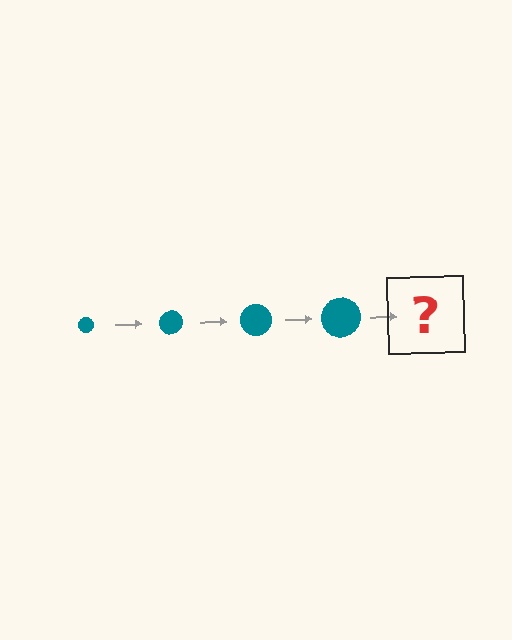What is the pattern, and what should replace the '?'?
The pattern is that the circle gets progressively larger each step. The '?' should be a teal circle, larger than the previous one.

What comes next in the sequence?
The next element should be a teal circle, larger than the previous one.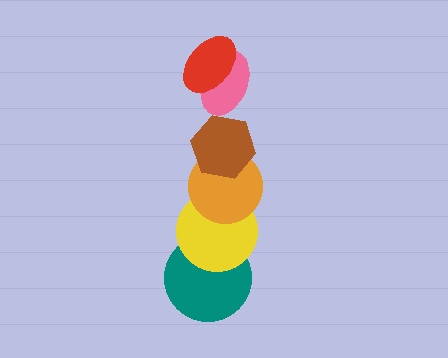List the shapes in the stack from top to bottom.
From top to bottom: the red ellipse, the pink ellipse, the brown hexagon, the orange circle, the yellow circle, the teal circle.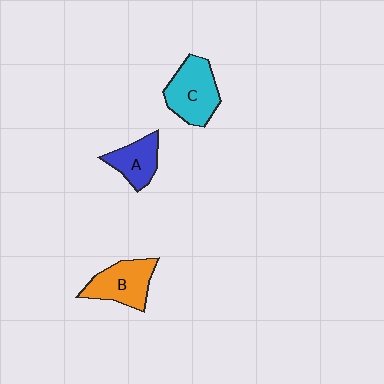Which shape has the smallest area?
Shape A (blue).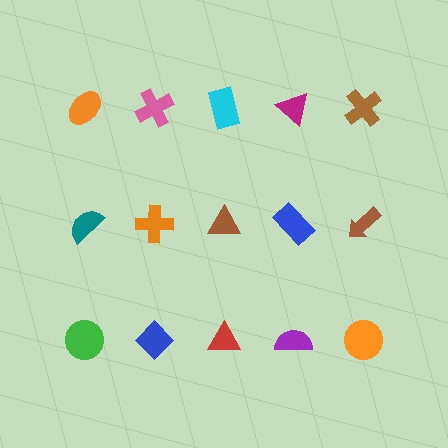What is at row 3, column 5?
An orange circle.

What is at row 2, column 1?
A teal semicircle.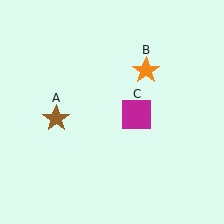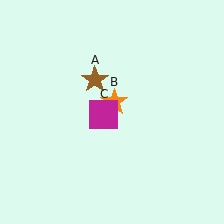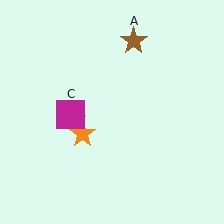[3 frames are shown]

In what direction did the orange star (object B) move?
The orange star (object B) moved down and to the left.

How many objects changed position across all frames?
3 objects changed position: brown star (object A), orange star (object B), magenta square (object C).